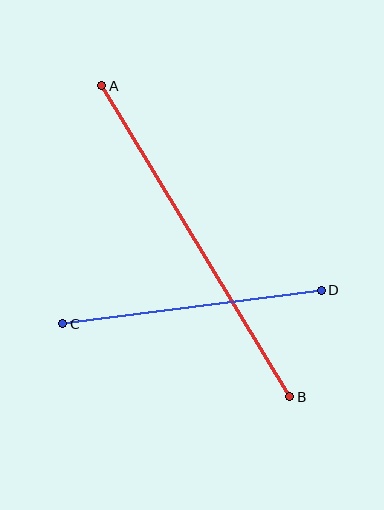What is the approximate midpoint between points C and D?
The midpoint is at approximately (192, 307) pixels.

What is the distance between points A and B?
The distance is approximately 363 pixels.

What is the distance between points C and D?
The distance is approximately 261 pixels.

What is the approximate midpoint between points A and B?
The midpoint is at approximately (196, 241) pixels.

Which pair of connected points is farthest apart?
Points A and B are farthest apart.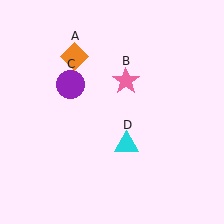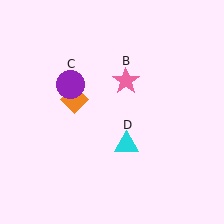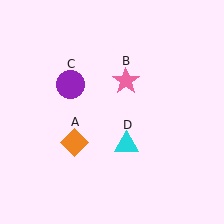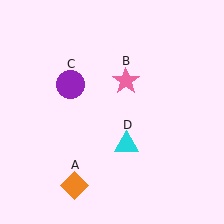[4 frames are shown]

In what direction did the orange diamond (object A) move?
The orange diamond (object A) moved down.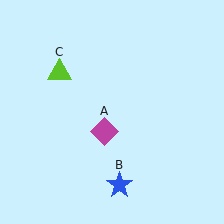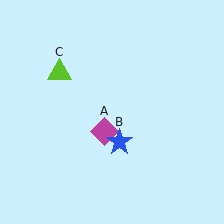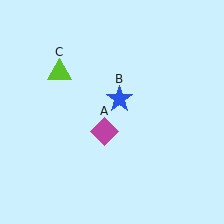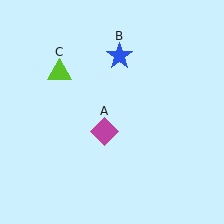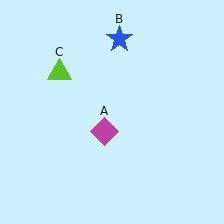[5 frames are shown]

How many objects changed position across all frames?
1 object changed position: blue star (object B).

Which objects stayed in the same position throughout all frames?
Magenta diamond (object A) and lime triangle (object C) remained stationary.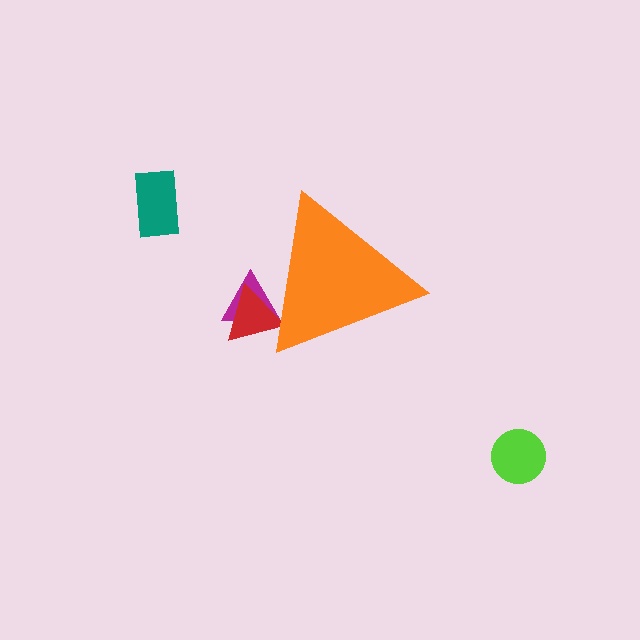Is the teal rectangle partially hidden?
No, the teal rectangle is fully visible.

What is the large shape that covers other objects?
An orange triangle.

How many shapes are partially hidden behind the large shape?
2 shapes are partially hidden.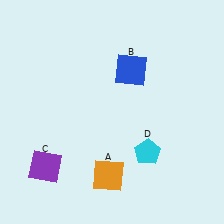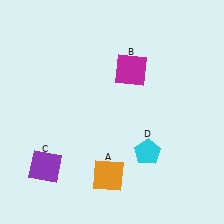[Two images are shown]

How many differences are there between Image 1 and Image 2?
There is 1 difference between the two images.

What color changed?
The square (B) changed from blue in Image 1 to magenta in Image 2.